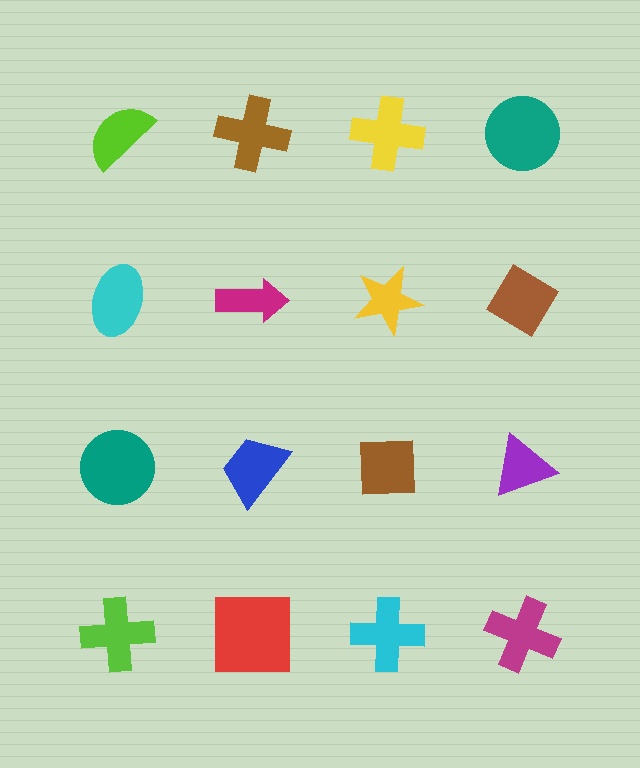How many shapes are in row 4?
4 shapes.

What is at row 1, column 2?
A brown cross.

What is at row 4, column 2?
A red square.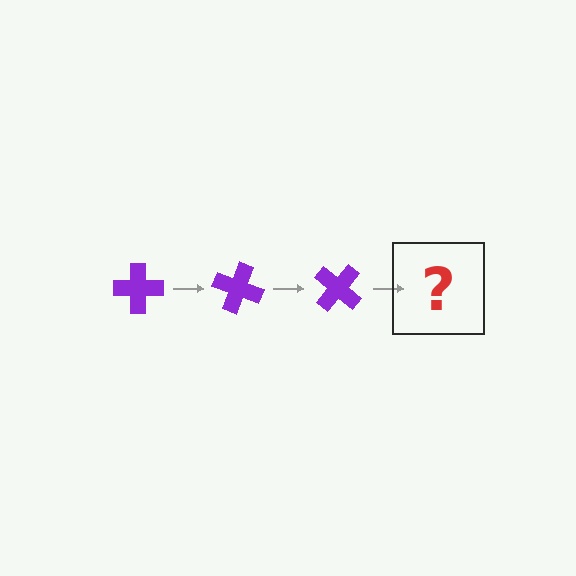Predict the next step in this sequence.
The next step is a purple cross rotated 60 degrees.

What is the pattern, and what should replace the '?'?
The pattern is that the cross rotates 20 degrees each step. The '?' should be a purple cross rotated 60 degrees.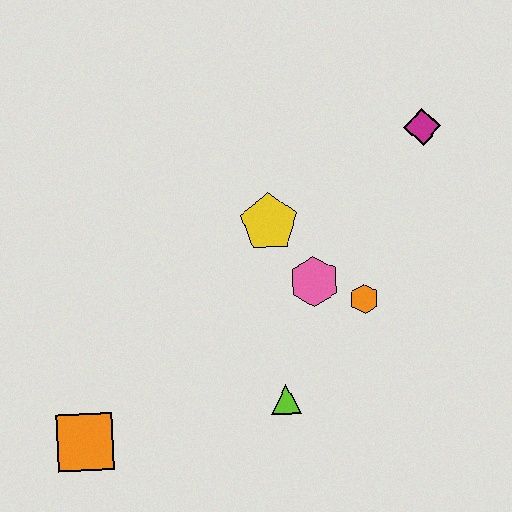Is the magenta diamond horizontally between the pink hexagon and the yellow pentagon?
No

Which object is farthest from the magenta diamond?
The orange square is farthest from the magenta diamond.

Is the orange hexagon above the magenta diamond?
No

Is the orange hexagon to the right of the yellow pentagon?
Yes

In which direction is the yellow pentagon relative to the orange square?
The yellow pentagon is above the orange square.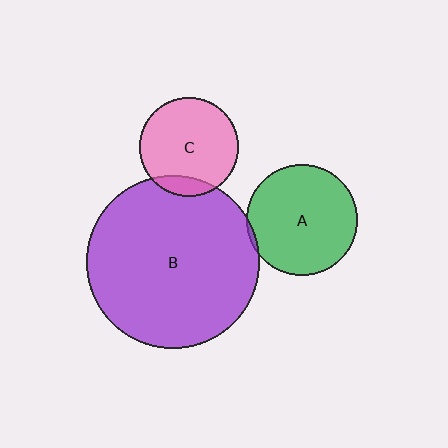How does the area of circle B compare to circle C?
Approximately 3.0 times.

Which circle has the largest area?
Circle B (purple).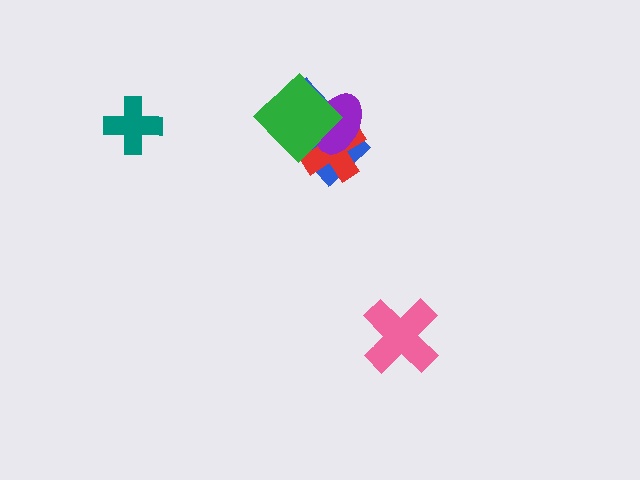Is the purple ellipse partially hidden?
Yes, it is partially covered by another shape.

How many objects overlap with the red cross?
3 objects overlap with the red cross.